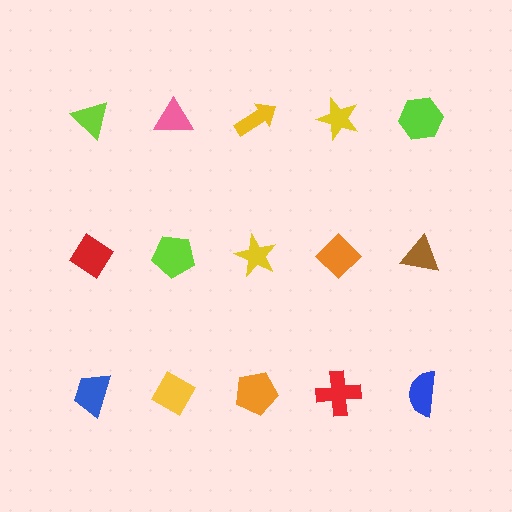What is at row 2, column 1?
A red diamond.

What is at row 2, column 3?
A yellow star.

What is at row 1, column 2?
A pink triangle.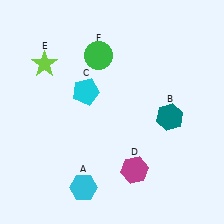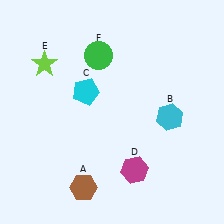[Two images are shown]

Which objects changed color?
A changed from cyan to brown. B changed from teal to cyan.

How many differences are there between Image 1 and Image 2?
There are 2 differences between the two images.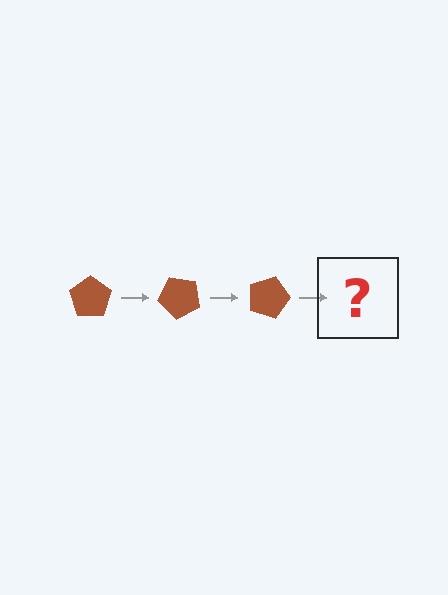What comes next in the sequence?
The next element should be a brown pentagon rotated 135 degrees.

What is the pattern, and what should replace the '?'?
The pattern is that the pentagon rotates 45 degrees each step. The '?' should be a brown pentagon rotated 135 degrees.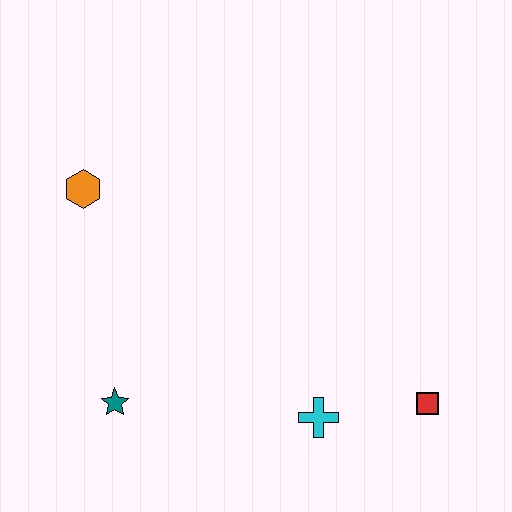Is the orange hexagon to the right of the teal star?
No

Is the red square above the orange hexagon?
No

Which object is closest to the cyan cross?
The red square is closest to the cyan cross.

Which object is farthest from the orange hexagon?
The red square is farthest from the orange hexagon.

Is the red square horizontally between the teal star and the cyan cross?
No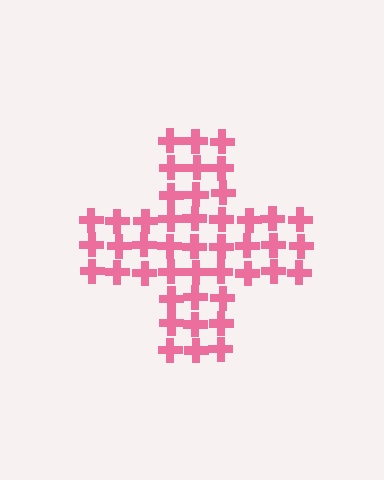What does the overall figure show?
The overall figure shows a cross.